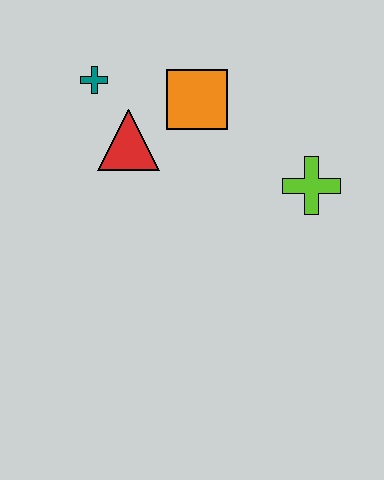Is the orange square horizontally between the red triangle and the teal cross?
No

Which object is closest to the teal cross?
The red triangle is closest to the teal cross.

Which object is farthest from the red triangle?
The lime cross is farthest from the red triangle.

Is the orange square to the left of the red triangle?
No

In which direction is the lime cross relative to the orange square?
The lime cross is to the right of the orange square.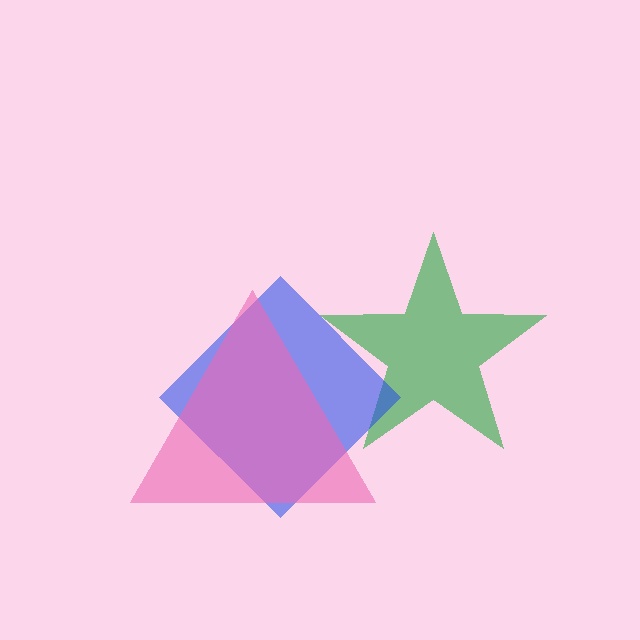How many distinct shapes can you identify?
There are 3 distinct shapes: a green star, a blue diamond, a pink triangle.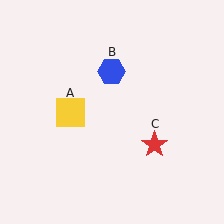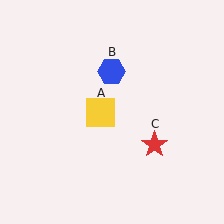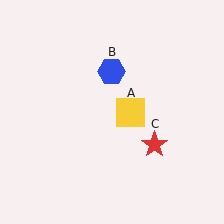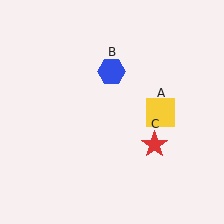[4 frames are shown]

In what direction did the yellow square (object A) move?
The yellow square (object A) moved right.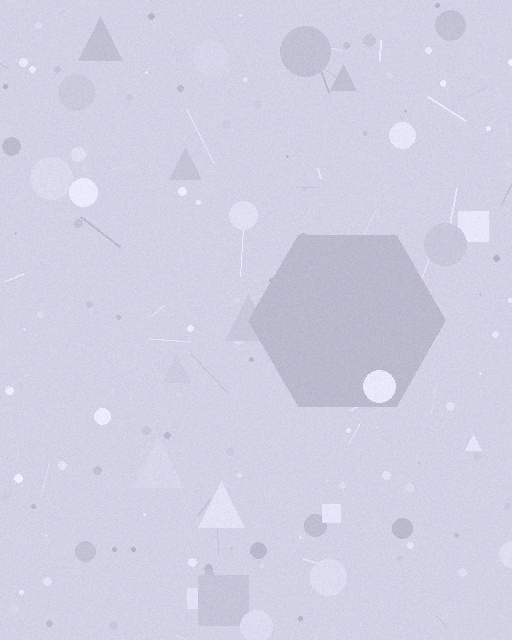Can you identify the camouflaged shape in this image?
The camouflaged shape is a hexagon.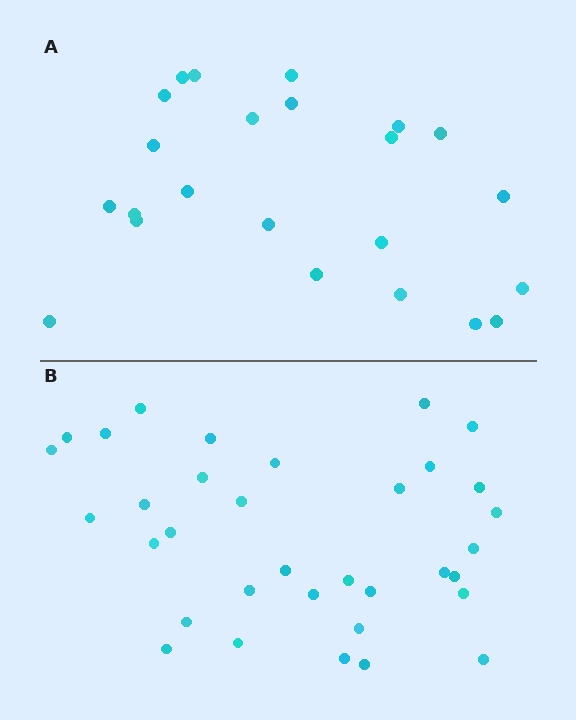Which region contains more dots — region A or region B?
Region B (the bottom region) has more dots.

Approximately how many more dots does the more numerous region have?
Region B has roughly 12 or so more dots than region A.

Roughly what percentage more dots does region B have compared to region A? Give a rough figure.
About 50% more.